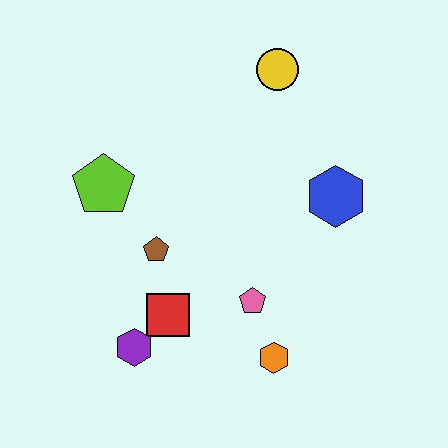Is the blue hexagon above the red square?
Yes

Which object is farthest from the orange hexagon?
The yellow circle is farthest from the orange hexagon.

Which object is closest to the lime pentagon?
The brown pentagon is closest to the lime pentagon.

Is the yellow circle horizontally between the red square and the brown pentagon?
No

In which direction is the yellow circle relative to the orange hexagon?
The yellow circle is above the orange hexagon.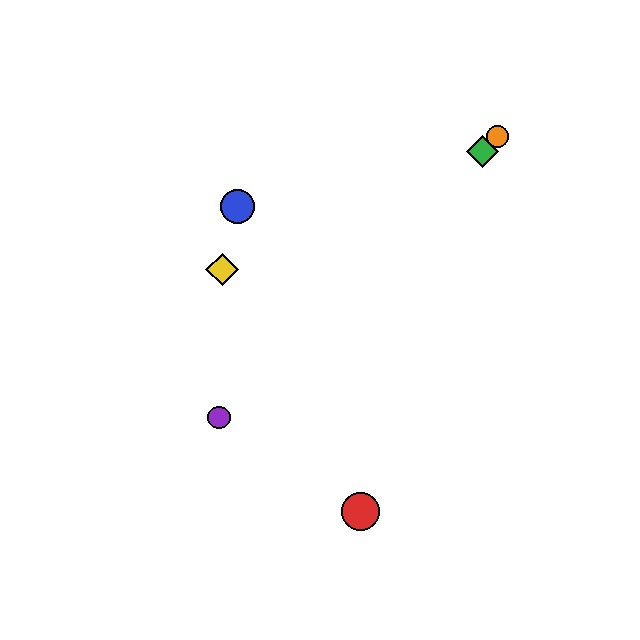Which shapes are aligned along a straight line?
The green diamond, the purple circle, the orange circle are aligned along a straight line.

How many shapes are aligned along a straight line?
3 shapes (the green diamond, the purple circle, the orange circle) are aligned along a straight line.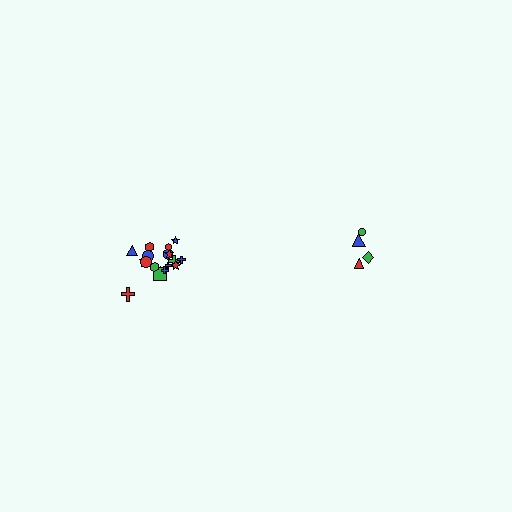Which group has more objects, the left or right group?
The left group.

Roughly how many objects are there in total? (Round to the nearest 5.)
Roughly 20 objects in total.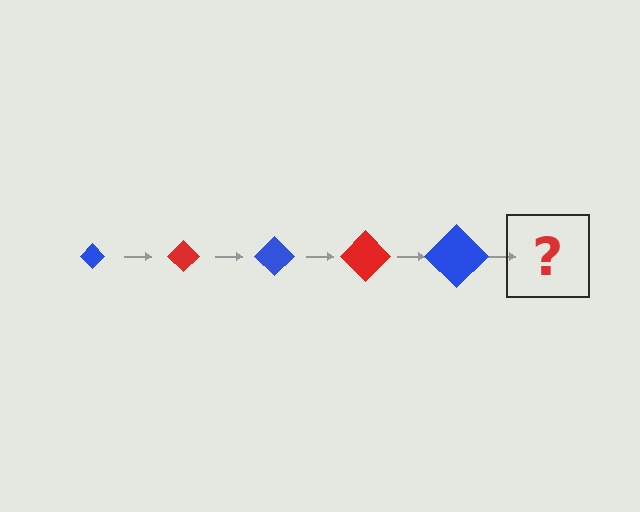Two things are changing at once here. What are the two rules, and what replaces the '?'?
The two rules are that the diamond grows larger each step and the color cycles through blue and red. The '?' should be a red diamond, larger than the previous one.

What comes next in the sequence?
The next element should be a red diamond, larger than the previous one.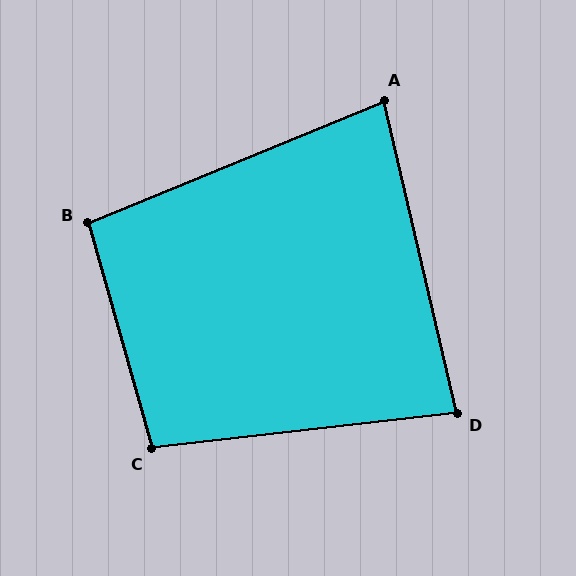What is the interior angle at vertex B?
Approximately 97 degrees (obtuse).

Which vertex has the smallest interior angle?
A, at approximately 81 degrees.